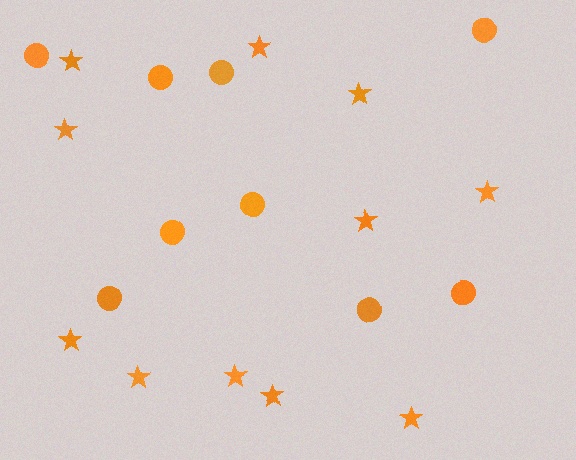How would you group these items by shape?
There are 2 groups: one group of circles (9) and one group of stars (11).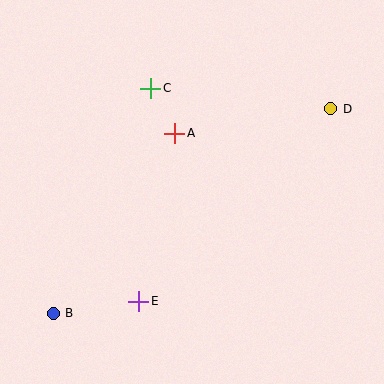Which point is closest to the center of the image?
Point A at (175, 133) is closest to the center.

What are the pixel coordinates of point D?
Point D is at (331, 109).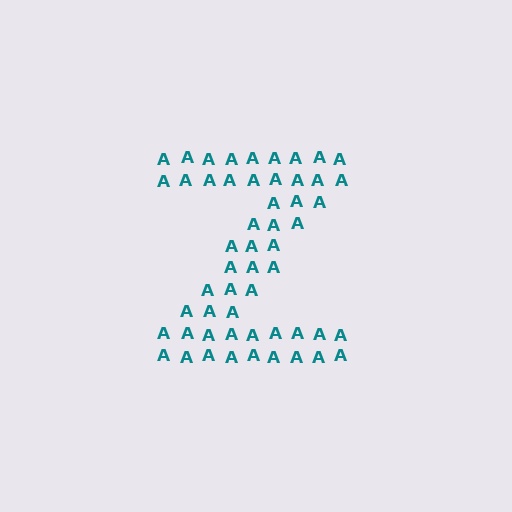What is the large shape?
The large shape is the letter Z.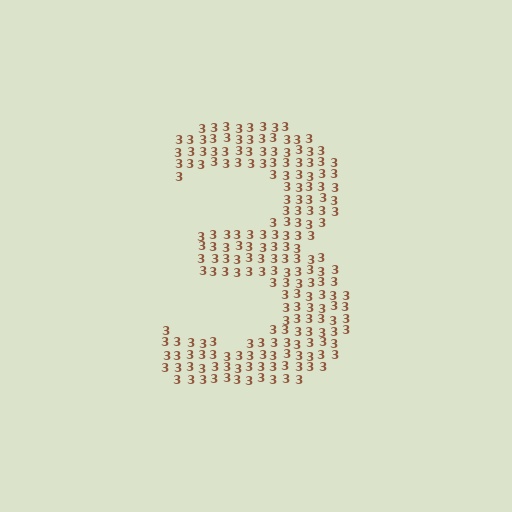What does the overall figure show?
The overall figure shows the digit 3.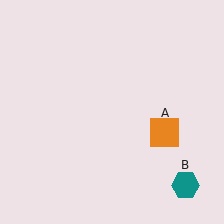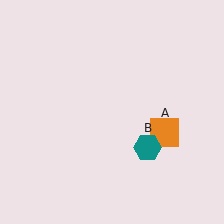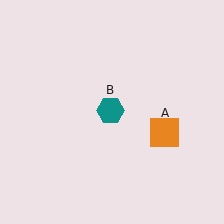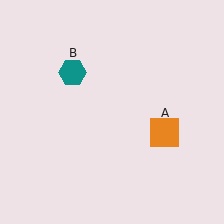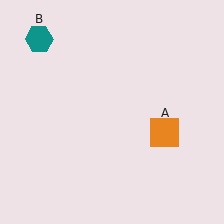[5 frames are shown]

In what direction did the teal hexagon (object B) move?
The teal hexagon (object B) moved up and to the left.